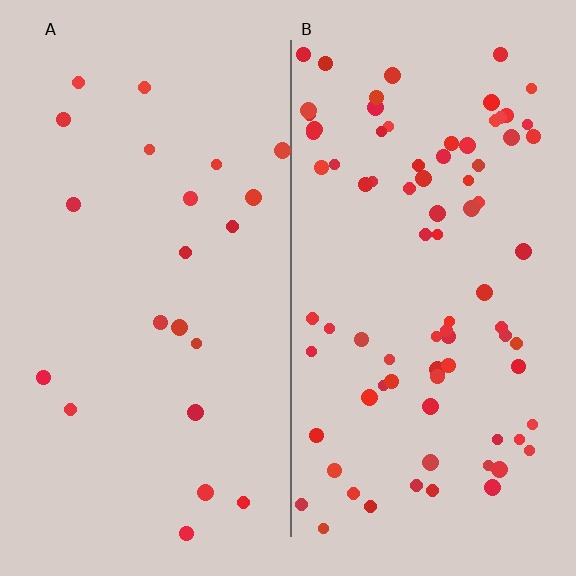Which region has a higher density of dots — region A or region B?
B (the right).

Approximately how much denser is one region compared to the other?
Approximately 3.8× — region B over region A.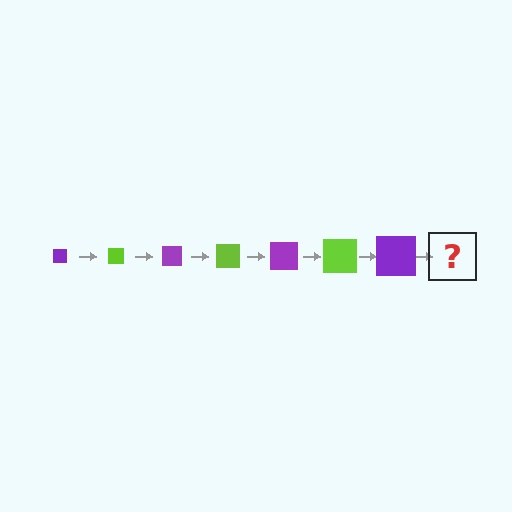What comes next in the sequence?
The next element should be a lime square, larger than the previous one.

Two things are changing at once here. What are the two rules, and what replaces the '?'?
The two rules are that the square grows larger each step and the color cycles through purple and lime. The '?' should be a lime square, larger than the previous one.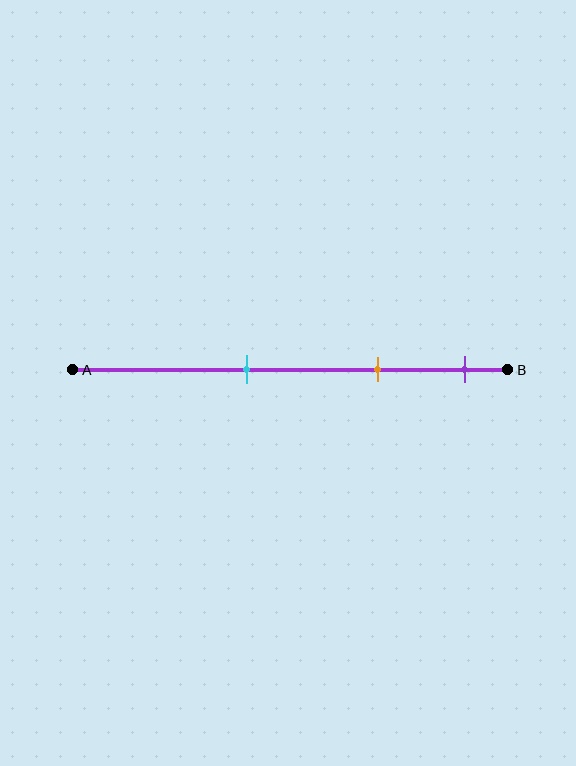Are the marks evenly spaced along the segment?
Yes, the marks are approximately evenly spaced.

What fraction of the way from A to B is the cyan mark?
The cyan mark is approximately 40% (0.4) of the way from A to B.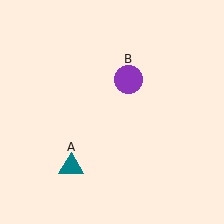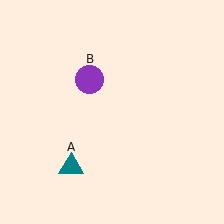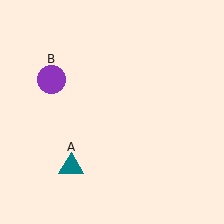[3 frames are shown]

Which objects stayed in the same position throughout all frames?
Teal triangle (object A) remained stationary.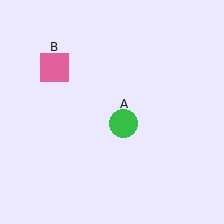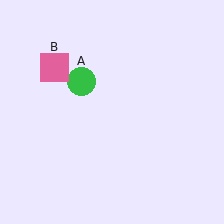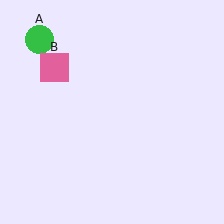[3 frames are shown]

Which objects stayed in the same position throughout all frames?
Pink square (object B) remained stationary.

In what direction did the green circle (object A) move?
The green circle (object A) moved up and to the left.